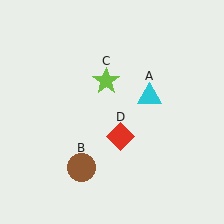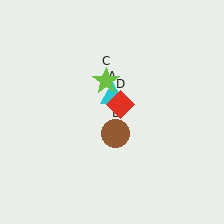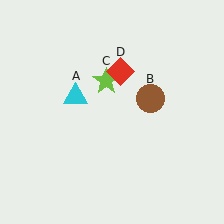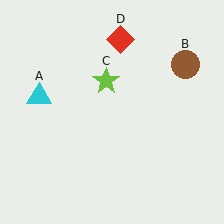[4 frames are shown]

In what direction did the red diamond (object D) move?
The red diamond (object D) moved up.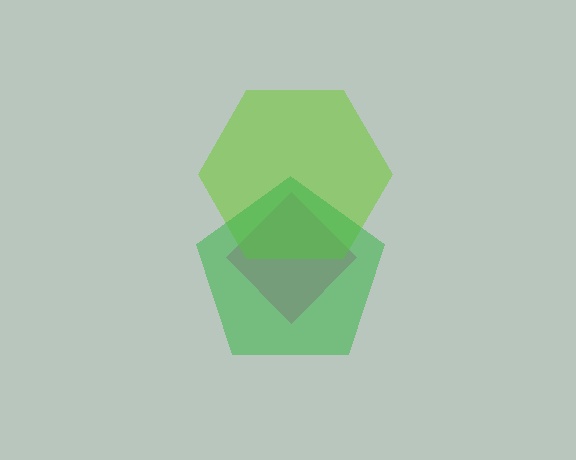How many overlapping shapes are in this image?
There are 3 overlapping shapes in the image.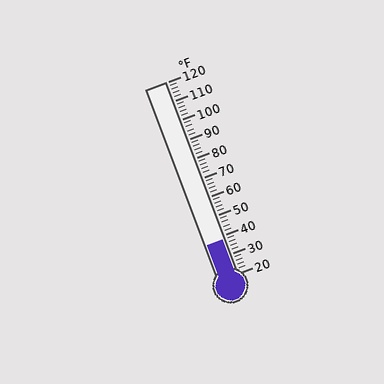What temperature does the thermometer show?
The thermometer shows approximately 38°F.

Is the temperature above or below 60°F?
The temperature is below 60°F.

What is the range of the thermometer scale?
The thermometer scale ranges from 20°F to 120°F.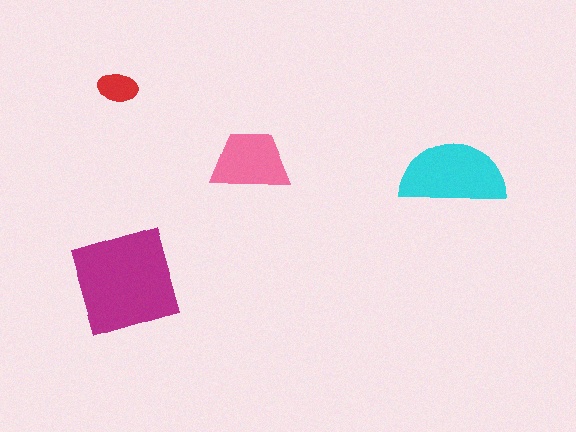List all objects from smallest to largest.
The red ellipse, the pink trapezoid, the cyan semicircle, the magenta square.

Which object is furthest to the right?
The cyan semicircle is rightmost.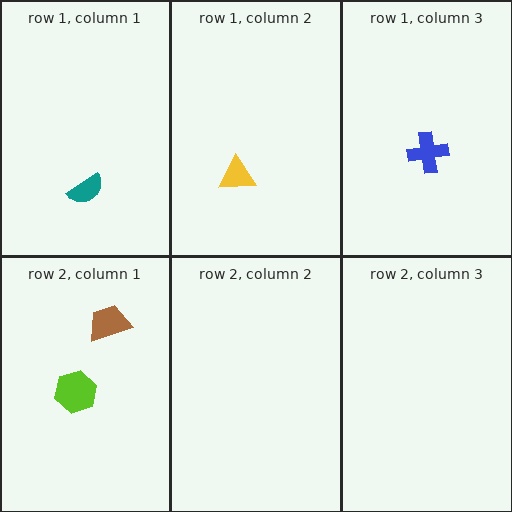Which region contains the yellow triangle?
The row 1, column 2 region.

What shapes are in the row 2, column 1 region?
The brown trapezoid, the lime hexagon.